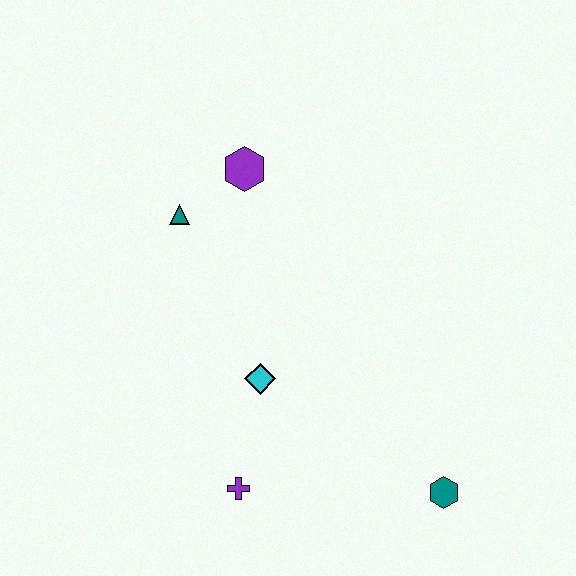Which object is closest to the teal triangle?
The purple hexagon is closest to the teal triangle.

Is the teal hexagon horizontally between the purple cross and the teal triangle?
No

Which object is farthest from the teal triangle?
The teal hexagon is farthest from the teal triangle.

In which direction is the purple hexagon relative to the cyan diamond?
The purple hexagon is above the cyan diamond.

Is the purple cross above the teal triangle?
No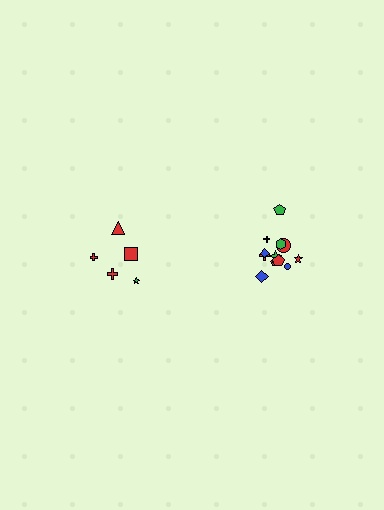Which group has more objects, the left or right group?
The right group.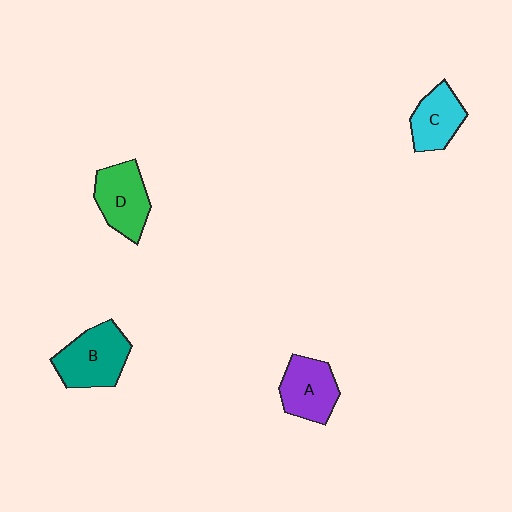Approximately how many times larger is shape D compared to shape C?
Approximately 1.2 times.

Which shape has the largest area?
Shape B (teal).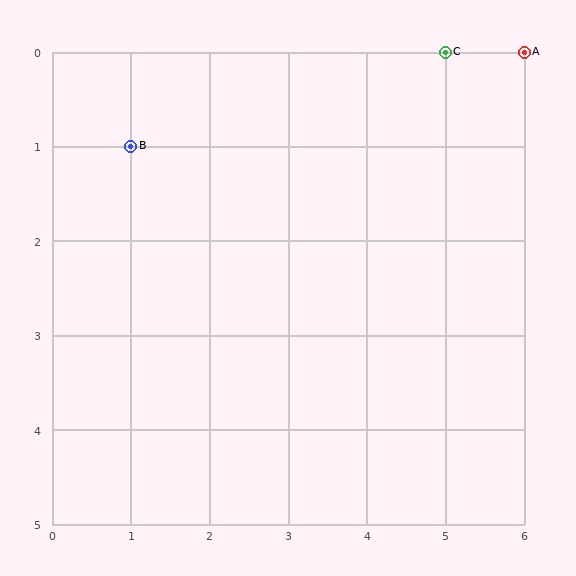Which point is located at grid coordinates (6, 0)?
Point A is at (6, 0).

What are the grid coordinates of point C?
Point C is at grid coordinates (5, 0).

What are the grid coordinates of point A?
Point A is at grid coordinates (6, 0).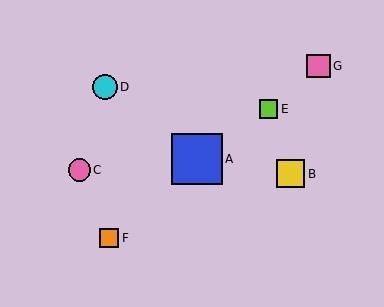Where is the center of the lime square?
The center of the lime square is at (269, 109).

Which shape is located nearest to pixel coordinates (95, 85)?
The cyan circle (labeled D) at (105, 87) is nearest to that location.